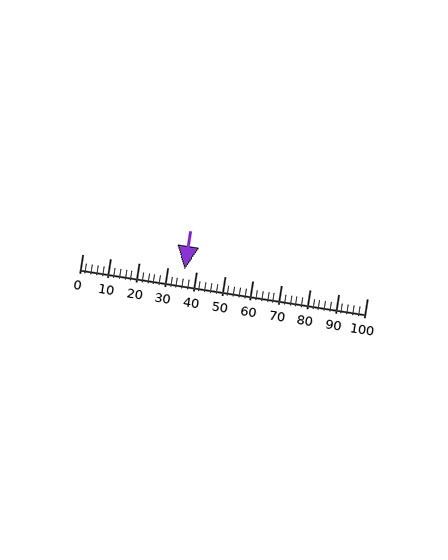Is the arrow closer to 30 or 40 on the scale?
The arrow is closer to 40.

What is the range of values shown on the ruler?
The ruler shows values from 0 to 100.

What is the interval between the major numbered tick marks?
The major tick marks are spaced 10 units apart.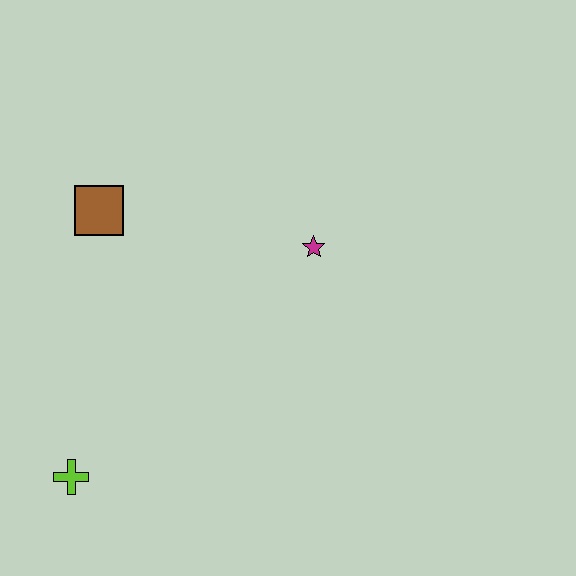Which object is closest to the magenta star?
The brown square is closest to the magenta star.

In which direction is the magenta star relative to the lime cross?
The magenta star is to the right of the lime cross.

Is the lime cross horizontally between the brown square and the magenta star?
No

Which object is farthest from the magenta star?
The lime cross is farthest from the magenta star.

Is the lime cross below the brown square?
Yes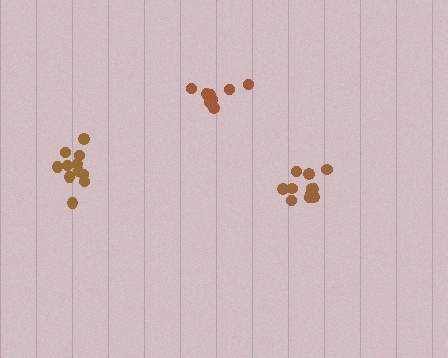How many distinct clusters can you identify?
There are 3 distinct clusters.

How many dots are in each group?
Group 1: 11 dots, Group 2: 11 dots, Group 3: 8 dots (30 total).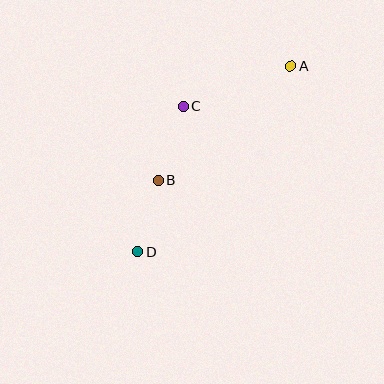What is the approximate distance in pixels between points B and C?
The distance between B and C is approximately 78 pixels.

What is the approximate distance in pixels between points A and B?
The distance between A and B is approximately 175 pixels.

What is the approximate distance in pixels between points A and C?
The distance between A and C is approximately 116 pixels.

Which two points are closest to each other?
Points B and D are closest to each other.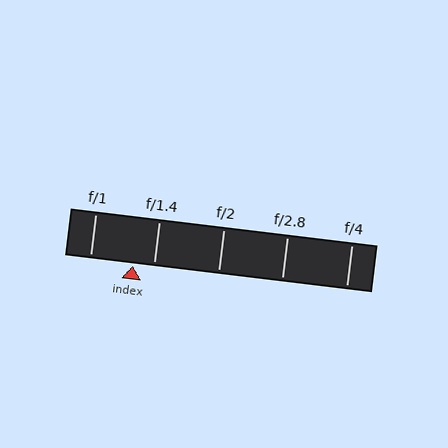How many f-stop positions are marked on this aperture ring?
There are 5 f-stop positions marked.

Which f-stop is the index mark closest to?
The index mark is closest to f/1.4.